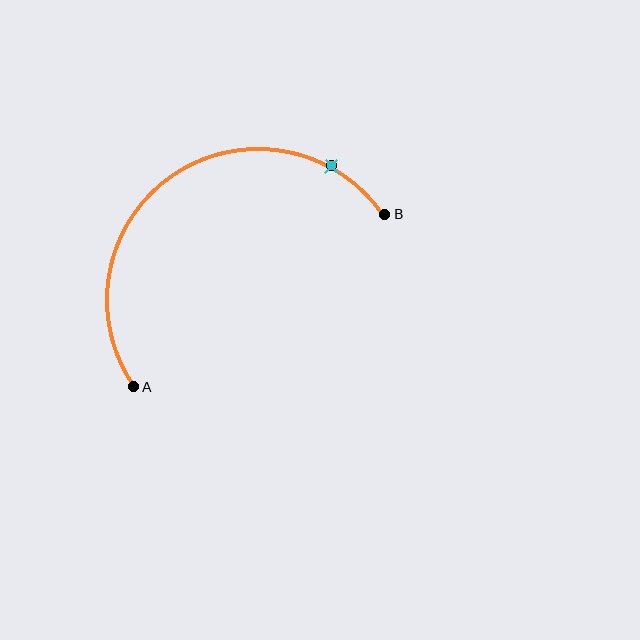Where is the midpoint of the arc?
The arc midpoint is the point on the curve farthest from the straight line joining A and B. It sits above and to the left of that line.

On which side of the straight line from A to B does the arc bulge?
The arc bulges above and to the left of the straight line connecting A and B.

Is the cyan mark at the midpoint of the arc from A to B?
No. The cyan mark lies on the arc but is closer to endpoint B. The arc midpoint would be at the point on the curve equidistant along the arc from both A and B.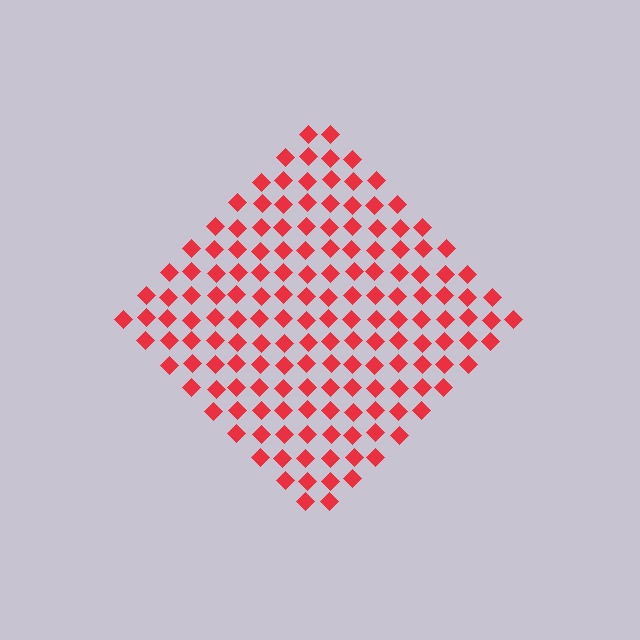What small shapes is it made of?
It is made of small diamonds.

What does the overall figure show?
The overall figure shows a diamond.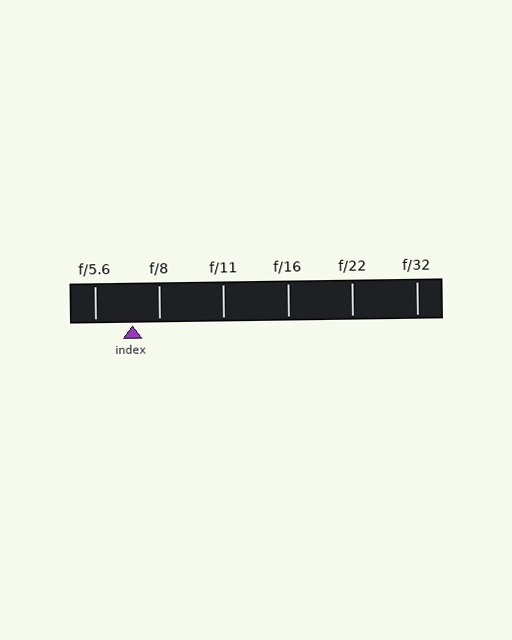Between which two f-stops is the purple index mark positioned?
The index mark is between f/5.6 and f/8.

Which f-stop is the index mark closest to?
The index mark is closest to f/8.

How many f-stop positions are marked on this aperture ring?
There are 6 f-stop positions marked.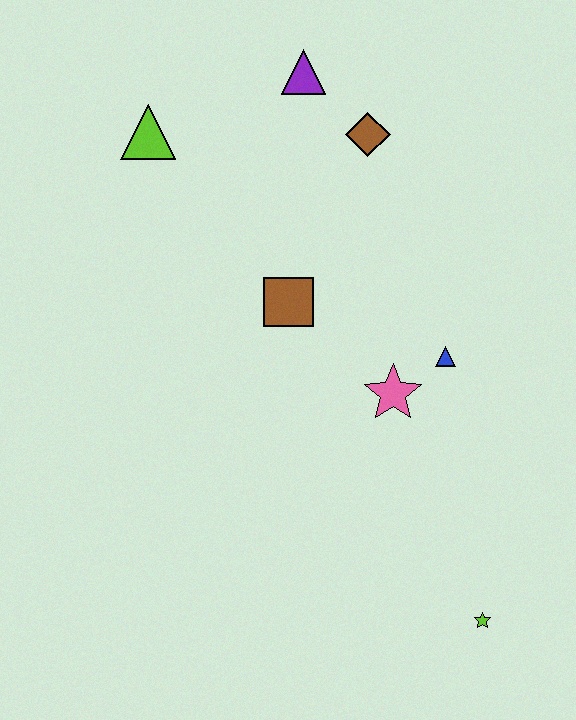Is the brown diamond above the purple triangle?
No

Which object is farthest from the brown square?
The lime star is farthest from the brown square.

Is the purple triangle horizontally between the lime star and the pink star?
No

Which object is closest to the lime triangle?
The purple triangle is closest to the lime triangle.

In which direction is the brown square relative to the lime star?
The brown square is above the lime star.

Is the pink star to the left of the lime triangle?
No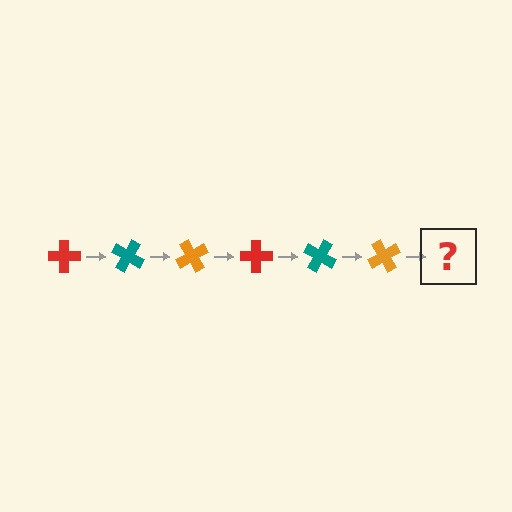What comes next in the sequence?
The next element should be a red cross, rotated 180 degrees from the start.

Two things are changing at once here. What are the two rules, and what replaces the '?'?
The two rules are that it rotates 30 degrees each step and the color cycles through red, teal, and orange. The '?' should be a red cross, rotated 180 degrees from the start.